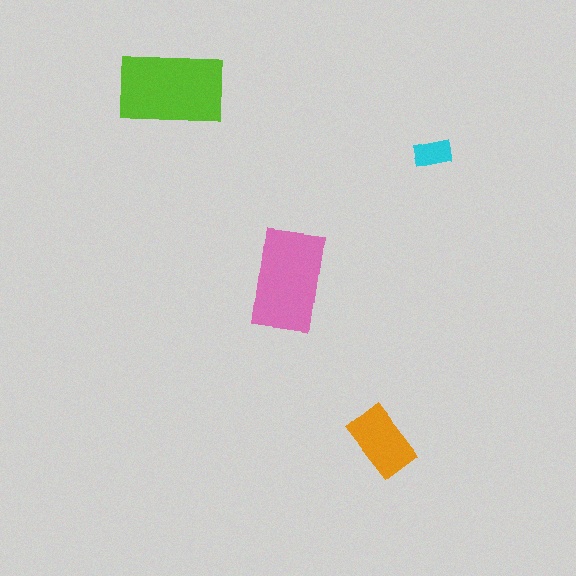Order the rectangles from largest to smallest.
the lime one, the pink one, the orange one, the cyan one.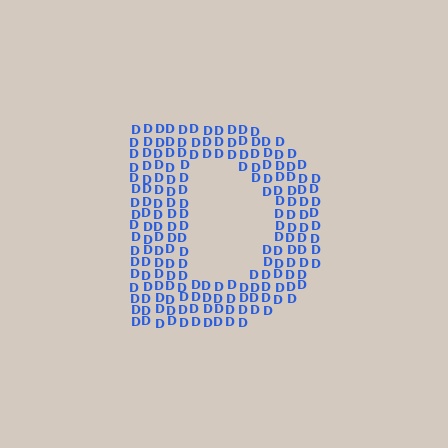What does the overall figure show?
The overall figure shows the letter D.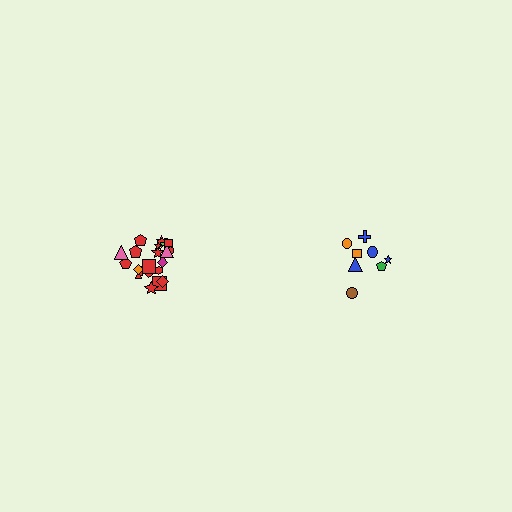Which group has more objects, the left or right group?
The left group.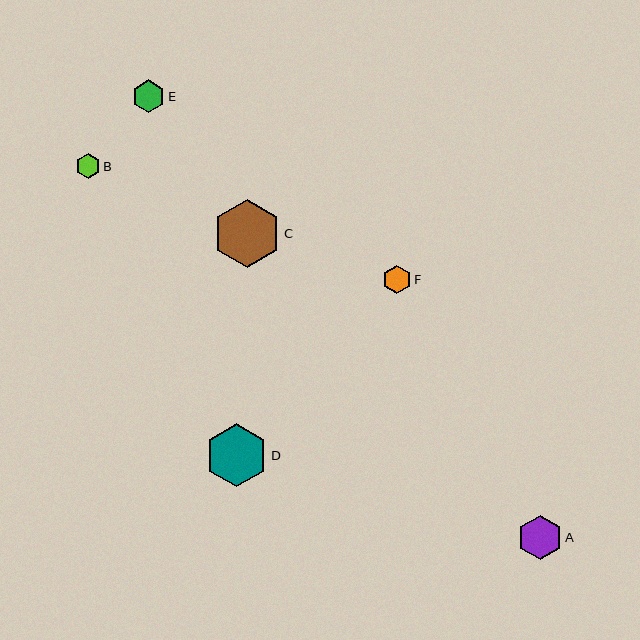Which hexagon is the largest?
Hexagon C is the largest with a size of approximately 68 pixels.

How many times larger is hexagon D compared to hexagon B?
Hexagon D is approximately 2.6 times the size of hexagon B.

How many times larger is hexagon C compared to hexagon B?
Hexagon C is approximately 2.8 times the size of hexagon B.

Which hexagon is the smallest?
Hexagon B is the smallest with a size of approximately 24 pixels.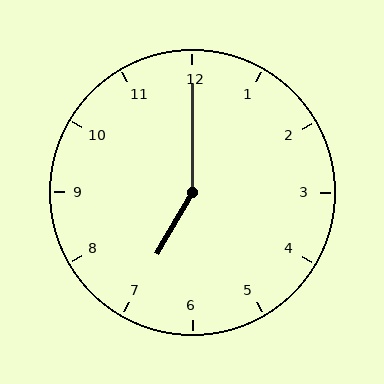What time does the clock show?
7:00.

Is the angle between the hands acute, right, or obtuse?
It is obtuse.